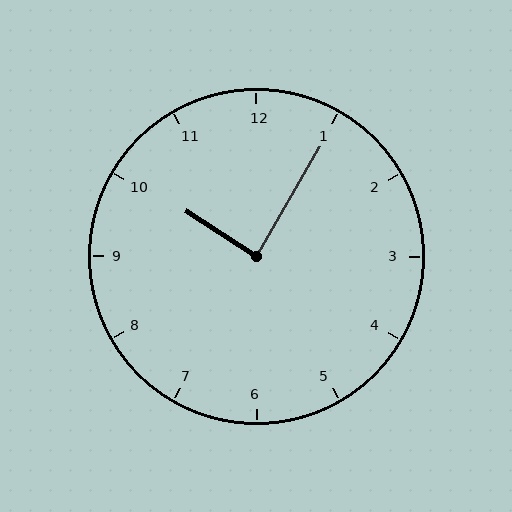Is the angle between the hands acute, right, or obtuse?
It is right.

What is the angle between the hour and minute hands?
Approximately 88 degrees.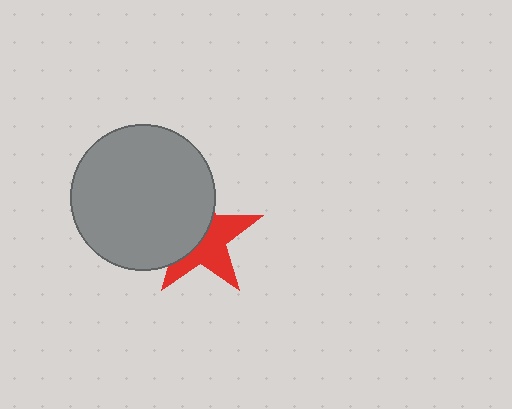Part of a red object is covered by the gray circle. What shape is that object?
It is a star.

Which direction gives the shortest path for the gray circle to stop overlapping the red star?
Moving left gives the shortest separation.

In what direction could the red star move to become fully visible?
The red star could move right. That would shift it out from behind the gray circle entirely.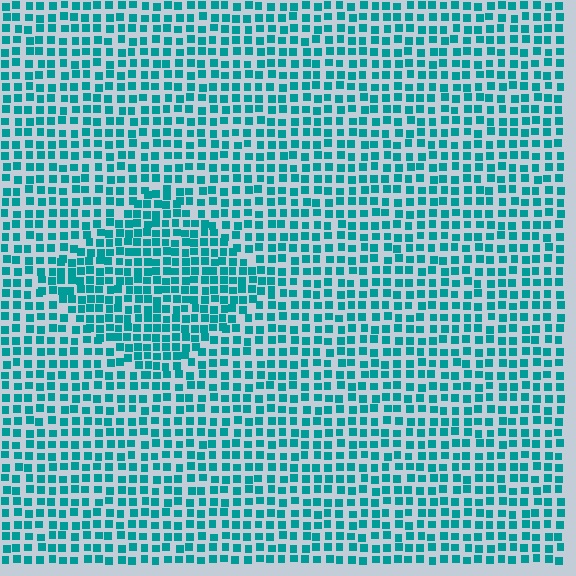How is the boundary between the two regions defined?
The boundary is defined by a change in element density (approximately 1.5x ratio). All elements are the same color, size, and shape.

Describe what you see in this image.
The image contains small teal elements arranged at two different densities. A diamond-shaped region is visible where the elements are more densely packed than the surrounding area.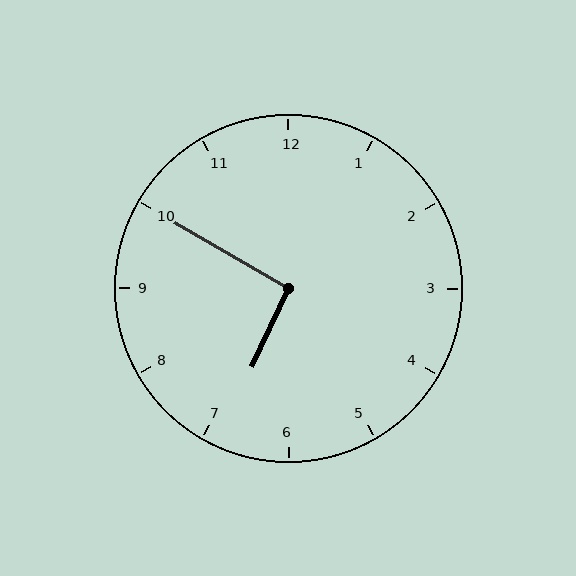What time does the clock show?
6:50.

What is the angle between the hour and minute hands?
Approximately 95 degrees.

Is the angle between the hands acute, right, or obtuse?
It is right.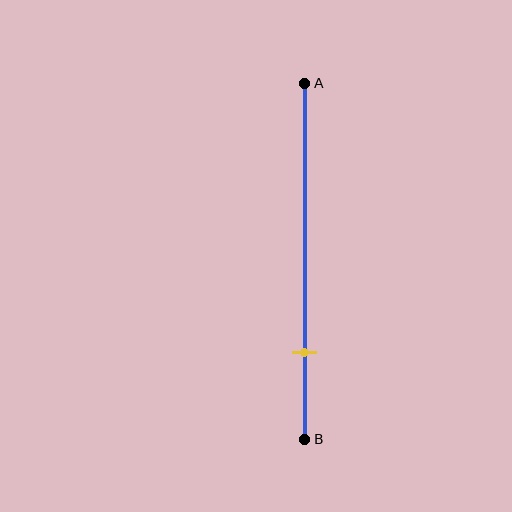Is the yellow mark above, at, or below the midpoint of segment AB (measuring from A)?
The yellow mark is below the midpoint of segment AB.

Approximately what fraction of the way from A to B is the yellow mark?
The yellow mark is approximately 75% of the way from A to B.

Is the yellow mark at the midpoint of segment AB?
No, the mark is at about 75% from A, not at the 50% midpoint.